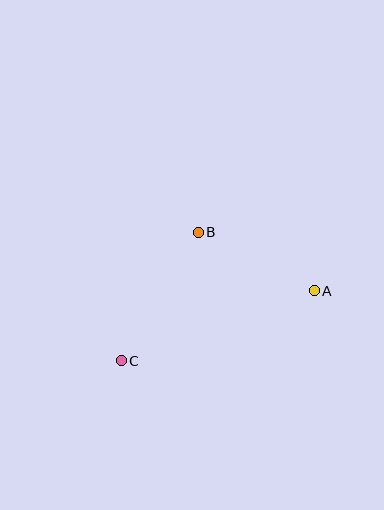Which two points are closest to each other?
Points A and B are closest to each other.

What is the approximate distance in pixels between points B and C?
The distance between B and C is approximately 150 pixels.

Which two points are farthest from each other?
Points A and C are farthest from each other.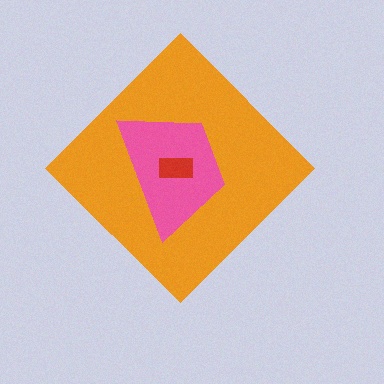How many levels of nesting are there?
3.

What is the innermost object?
The red rectangle.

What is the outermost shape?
The orange diamond.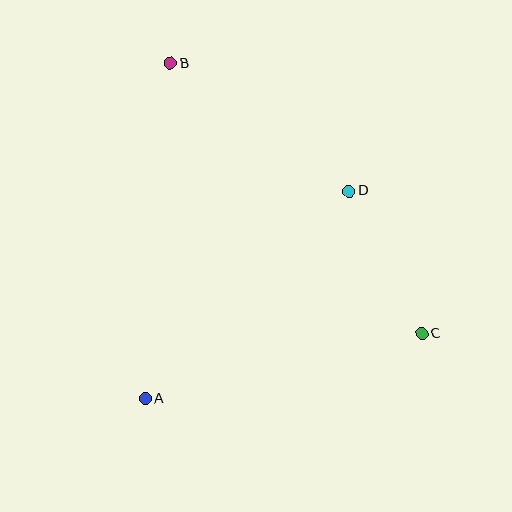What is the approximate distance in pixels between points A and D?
The distance between A and D is approximately 291 pixels.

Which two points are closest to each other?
Points C and D are closest to each other.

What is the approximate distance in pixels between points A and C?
The distance between A and C is approximately 284 pixels.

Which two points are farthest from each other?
Points B and C are farthest from each other.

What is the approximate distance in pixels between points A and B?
The distance between A and B is approximately 336 pixels.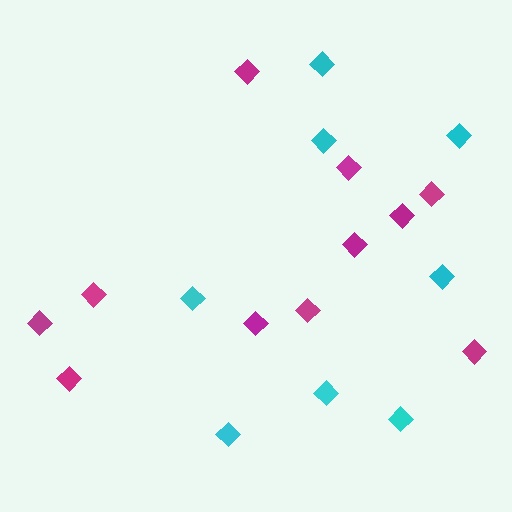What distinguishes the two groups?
There are 2 groups: one group of cyan diamonds (8) and one group of magenta diamonds (11).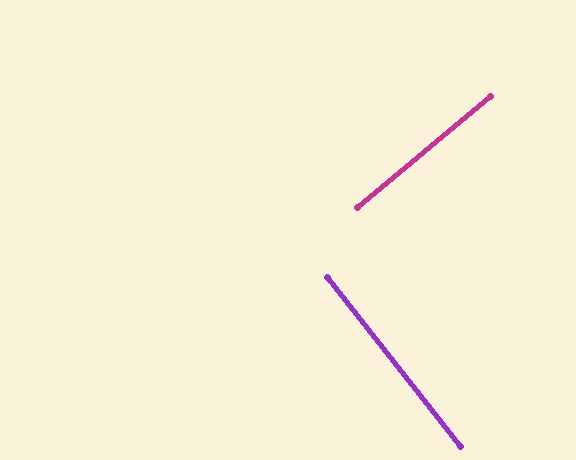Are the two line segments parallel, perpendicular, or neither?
Perpendicular — they meet at approximately 89°.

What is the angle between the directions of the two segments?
Approximately 89 degrees.